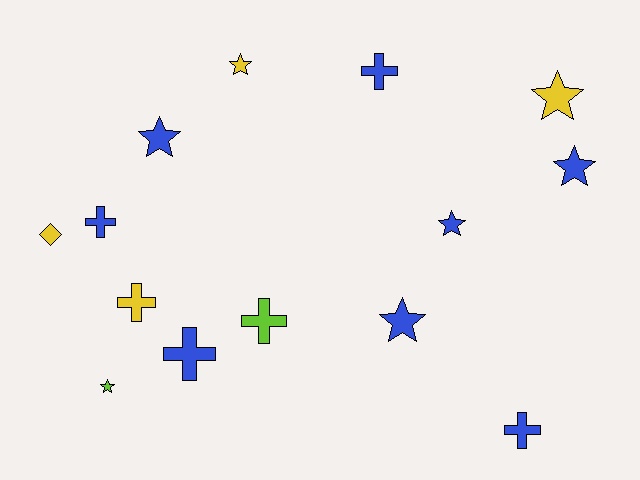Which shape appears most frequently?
Star, with 7 objects.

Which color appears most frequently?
Blue, with 8 objects.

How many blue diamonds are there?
There are no blue diamonds.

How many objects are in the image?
There are 14 objects.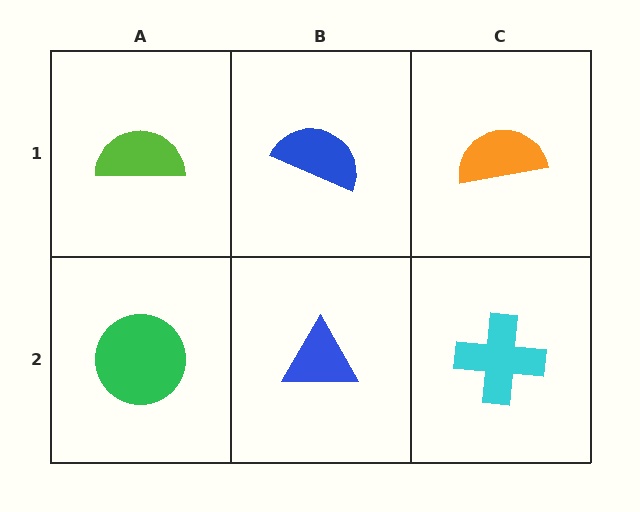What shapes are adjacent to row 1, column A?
A green circle (row 2, column A), a blue semicircle (row 1, column B).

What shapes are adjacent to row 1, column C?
A cyan cross (row 2, column C), a blue semicircle (row 1, column B).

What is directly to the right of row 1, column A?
A blue semicircle.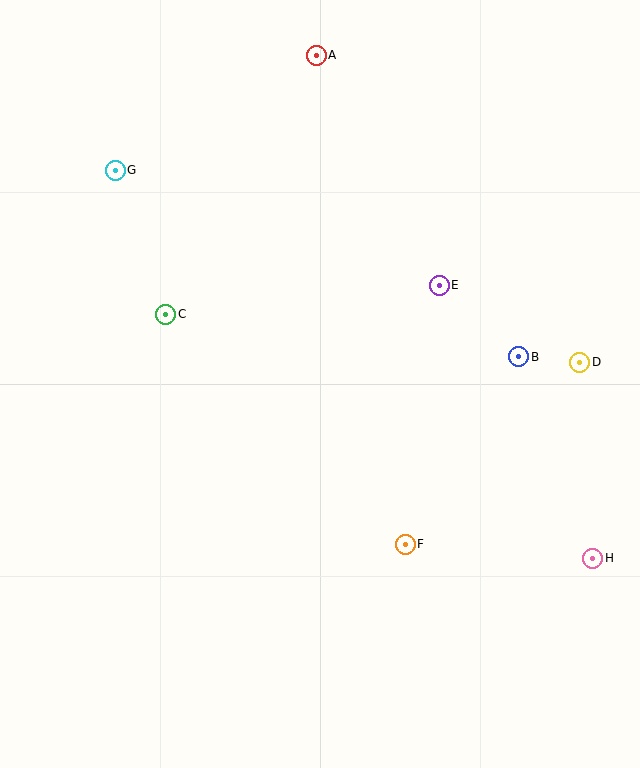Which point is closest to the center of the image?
Point E at (439, 285) is closest to the center.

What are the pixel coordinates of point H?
Point H is at (593, 558).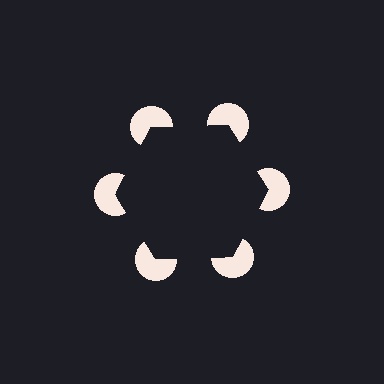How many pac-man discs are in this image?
There are 6 — one at each vertex of the illusory hexagon.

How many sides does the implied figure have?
6 sides.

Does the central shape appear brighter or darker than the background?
It typically appears slightly darker than the background, even though no actual brightness change is drawn.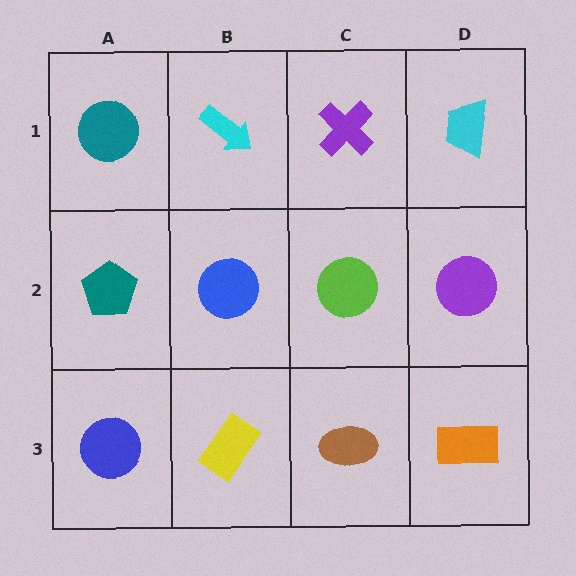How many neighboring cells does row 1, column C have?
3.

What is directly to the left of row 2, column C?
A blue circle.